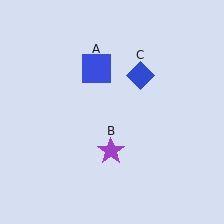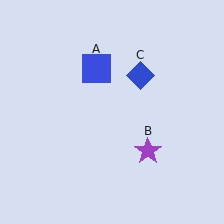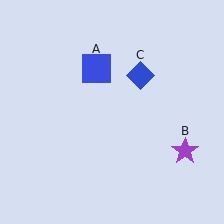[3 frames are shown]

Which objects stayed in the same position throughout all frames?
Blue square (object A) and blue diamond (object C) remained stationary.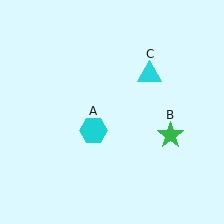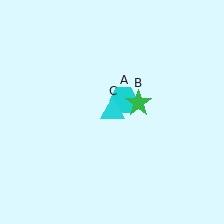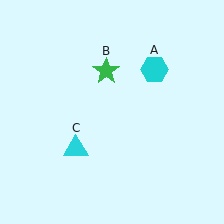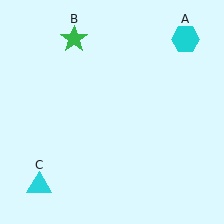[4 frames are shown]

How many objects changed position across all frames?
3 objects changed position: cyan hexagon (object A), green star (object B), cyan triangle (object C).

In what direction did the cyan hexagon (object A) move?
The cyan hexagon (object A) moved up and to the right.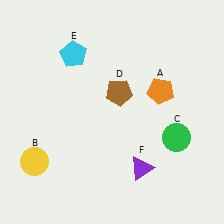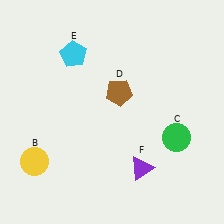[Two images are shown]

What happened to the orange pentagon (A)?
The orange pentagon (A) was removed in Image 2. It was in the top-right area of Image 1.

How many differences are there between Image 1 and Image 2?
There is 1 difference between the two images.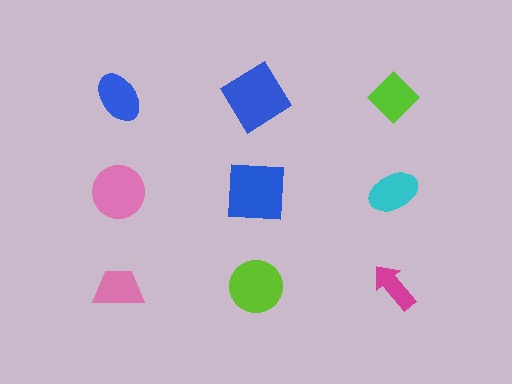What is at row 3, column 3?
A magenta arrow.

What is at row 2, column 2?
A blue square.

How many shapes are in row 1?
3 shapes.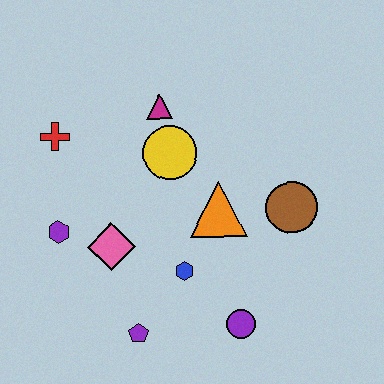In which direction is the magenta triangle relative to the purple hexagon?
The magenta triangle is above the purple hexagon.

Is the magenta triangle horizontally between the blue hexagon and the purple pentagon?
Yes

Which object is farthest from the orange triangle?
The red cross is farthest from the orange triangle.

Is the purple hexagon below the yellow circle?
Yes